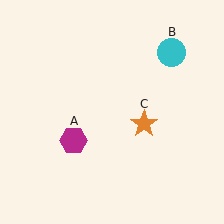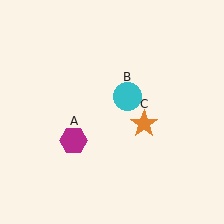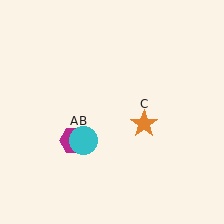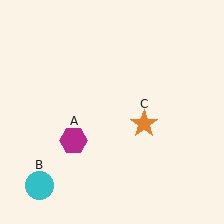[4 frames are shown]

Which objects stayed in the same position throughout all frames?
Magenta hexagon (object A) and orange star (object C) remained stationary.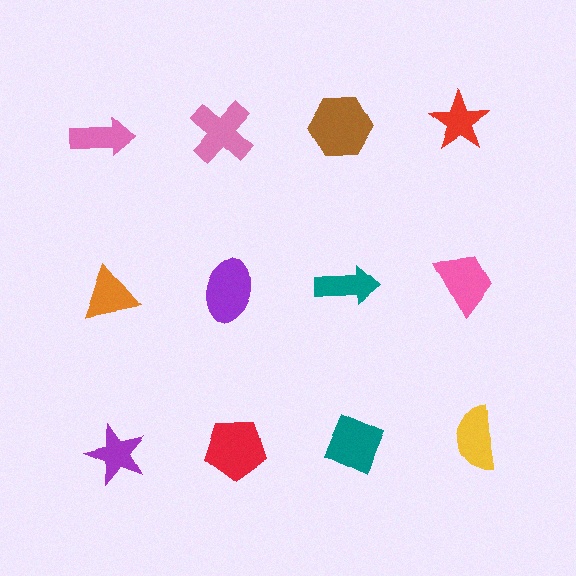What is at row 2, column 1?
An orange triangle.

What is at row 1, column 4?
A red star.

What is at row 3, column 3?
A teal diamond.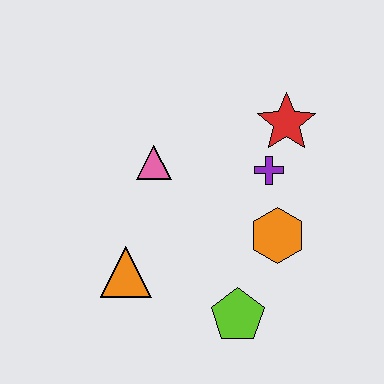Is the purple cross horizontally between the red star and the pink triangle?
Yes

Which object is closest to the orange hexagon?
The purple cross is closest to the orange hexagon.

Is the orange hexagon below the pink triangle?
Yes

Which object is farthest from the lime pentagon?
The red star is farthest from the lime pentagon.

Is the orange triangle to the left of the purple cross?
Yes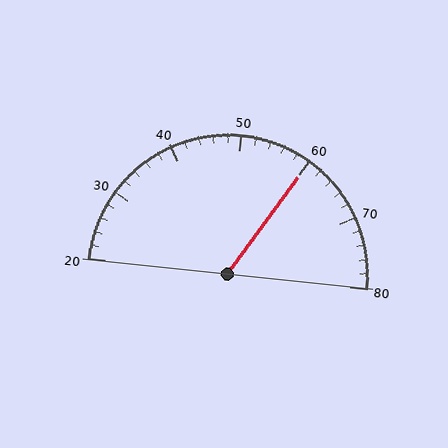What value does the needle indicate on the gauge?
The needle indicates approximately 60.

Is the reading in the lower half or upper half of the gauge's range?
The reading is in the upper half of the range (20 to 80).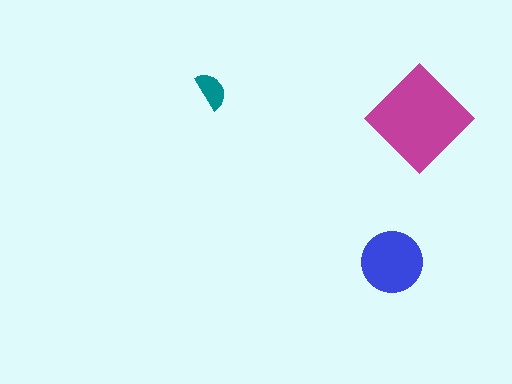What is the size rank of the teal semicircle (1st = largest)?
3rd.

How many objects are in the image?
There are 3 objects in the image.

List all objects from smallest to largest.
The teal semicircle, the blue circle, the magenta diamond.